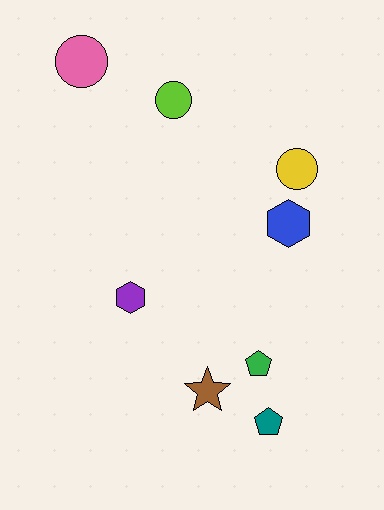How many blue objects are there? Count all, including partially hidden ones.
There is 1 blue object.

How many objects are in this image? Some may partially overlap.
There are 8 objects.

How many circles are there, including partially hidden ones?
There are 3 circles.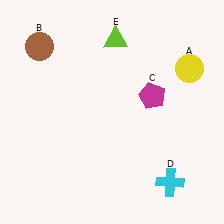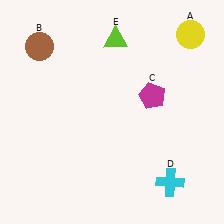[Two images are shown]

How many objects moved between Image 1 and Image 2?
1 object moved between the two images.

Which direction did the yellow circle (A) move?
The yellow circle (A) moved up.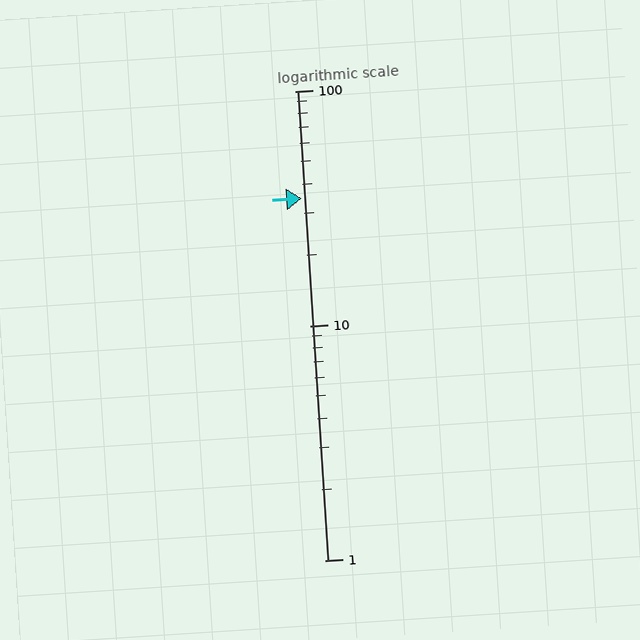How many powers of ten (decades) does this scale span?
The scale spans 2 decades, from 1 to 100.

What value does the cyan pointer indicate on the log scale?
The pointer indicates approximately 35.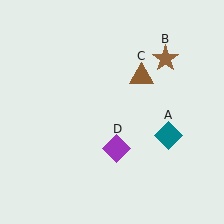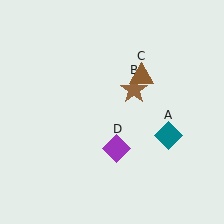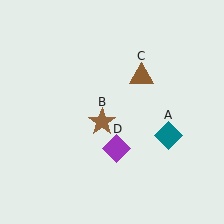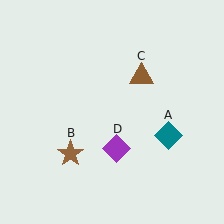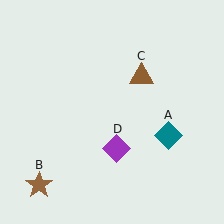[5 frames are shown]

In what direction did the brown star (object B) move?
The brown star (object B) moved down and to the left.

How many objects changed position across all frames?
1 object changed position: brown star (object B).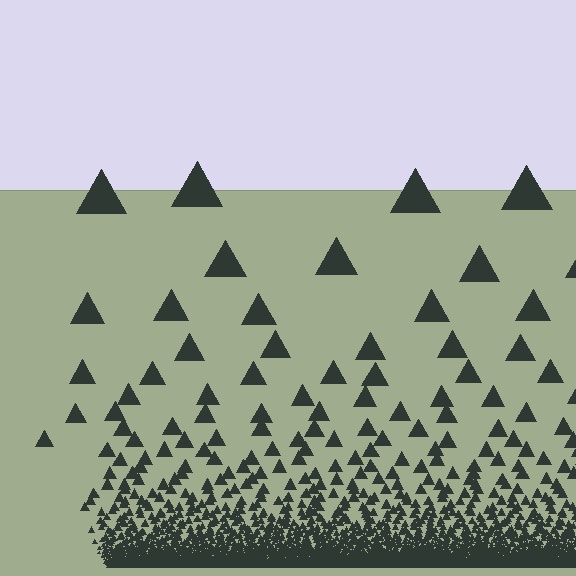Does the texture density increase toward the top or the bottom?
Density increases toward the bottom.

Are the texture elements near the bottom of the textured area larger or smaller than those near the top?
Smaller. The gradient is inverted — elements near the bottom are smaller and denser.